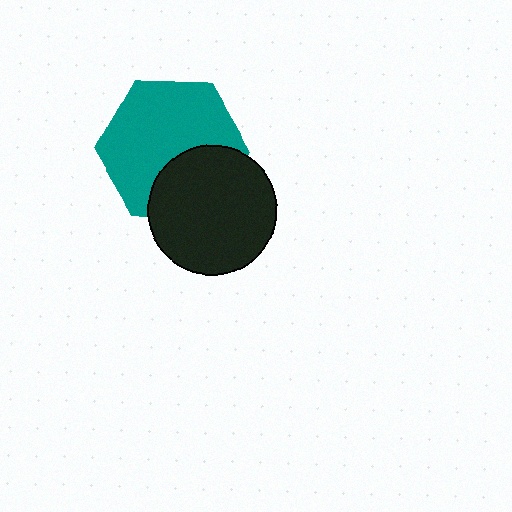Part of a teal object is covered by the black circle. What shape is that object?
It is a hexagon.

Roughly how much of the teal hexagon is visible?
Most of it is visible (roughly 68%).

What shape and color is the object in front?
The object in front is a black circle.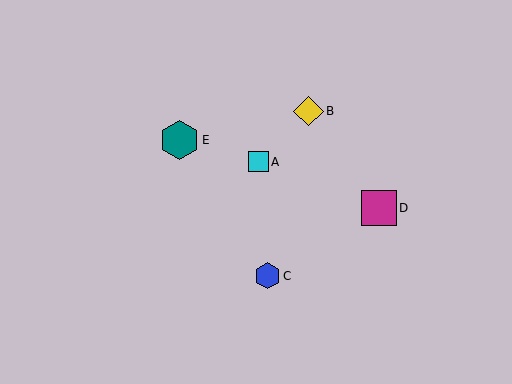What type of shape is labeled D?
Shape D is a magenta square.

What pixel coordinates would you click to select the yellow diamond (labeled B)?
Click at (308, 111) to select the yellow diamond B.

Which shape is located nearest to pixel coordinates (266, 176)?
The cyan square (labeled A) at (258, 162) is nearest to that location.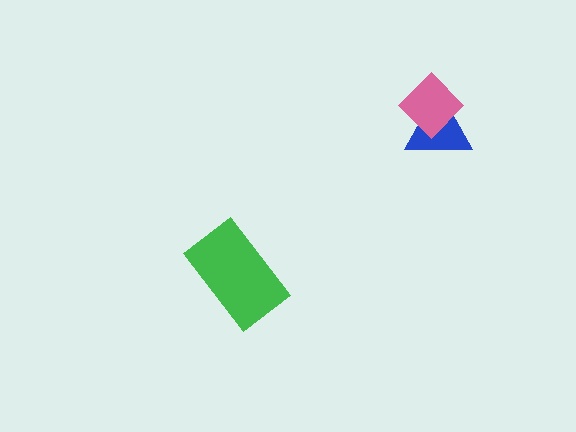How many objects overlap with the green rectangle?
0 objects overlap with the green rectangle.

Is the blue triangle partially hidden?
Yes, it is partially covered by another shape.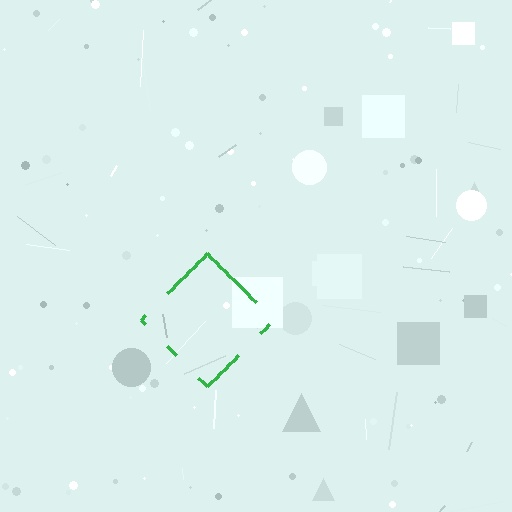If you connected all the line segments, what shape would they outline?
They would outline a diamond.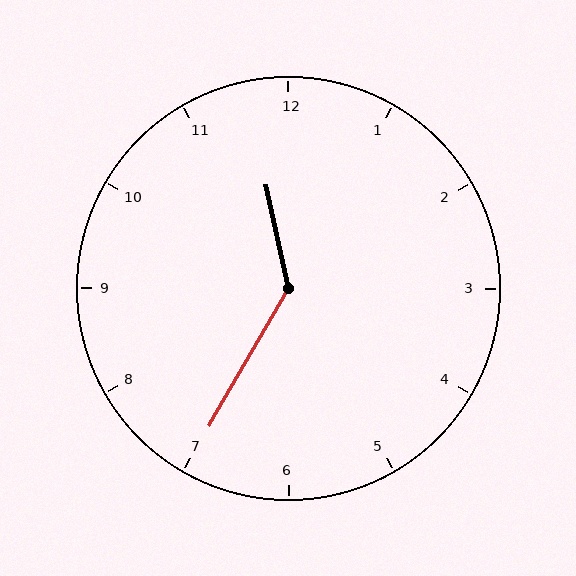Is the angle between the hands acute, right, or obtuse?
It is obtuse.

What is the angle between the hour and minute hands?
Approximately 138 degrees.